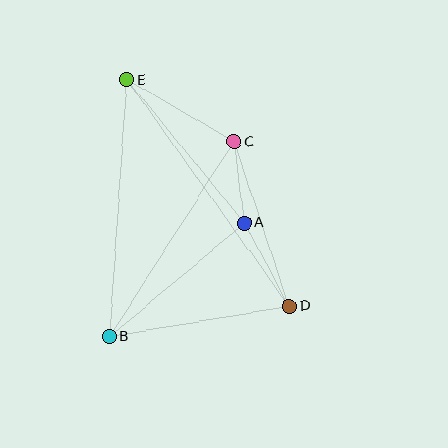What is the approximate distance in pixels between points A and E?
The distance between A and E is approximately 185 pixels.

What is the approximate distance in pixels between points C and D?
The distance between C and D is approximately 174 pixels.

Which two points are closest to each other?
Points A and C are closest to each other.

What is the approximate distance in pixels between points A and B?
The distance between A and B is approximately 176 pixels.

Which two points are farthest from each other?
Points D and E are farthest from each other.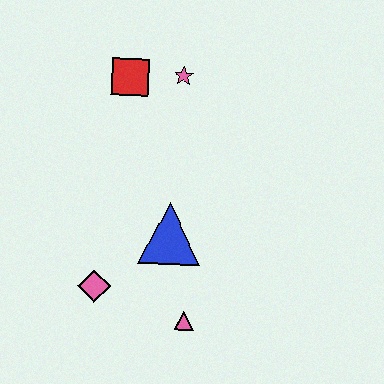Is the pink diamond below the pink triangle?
No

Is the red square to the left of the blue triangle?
Yes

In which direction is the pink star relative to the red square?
The pink star is to the right of the red square.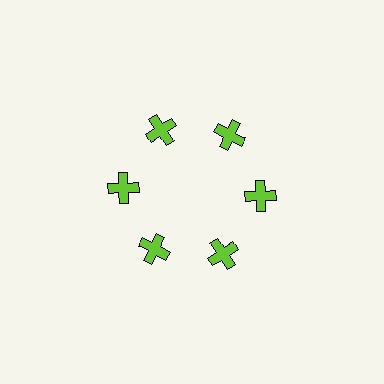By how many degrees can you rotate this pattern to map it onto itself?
The pattern maps onto itself every 60 degrees of rotation.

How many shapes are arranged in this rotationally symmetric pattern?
There are 6 shapes, arranged in 6 groups of 1.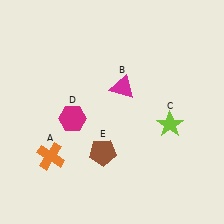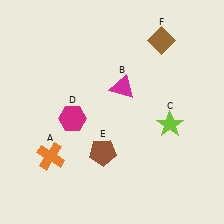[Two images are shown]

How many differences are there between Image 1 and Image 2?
There is 1 difference between the two images.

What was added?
A brown diamond (F) was added in Image 2.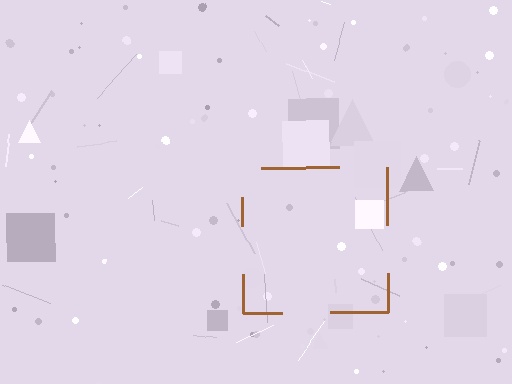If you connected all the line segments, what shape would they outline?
They would outline a square.